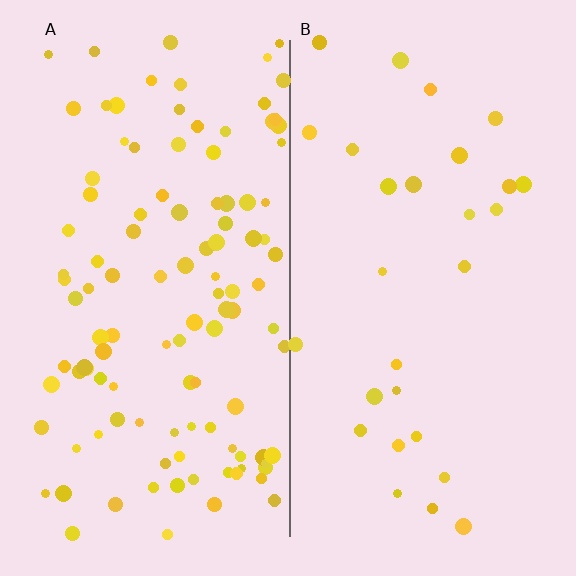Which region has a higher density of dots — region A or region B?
A (the left).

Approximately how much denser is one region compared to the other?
Approximately 3.9× — region A over region B.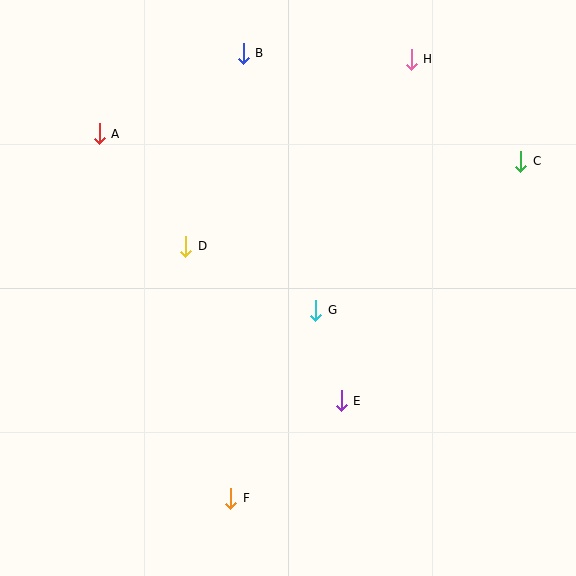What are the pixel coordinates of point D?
Point D is at (186, 246).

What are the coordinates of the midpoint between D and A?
The midpoint between D and A is at (142, 190).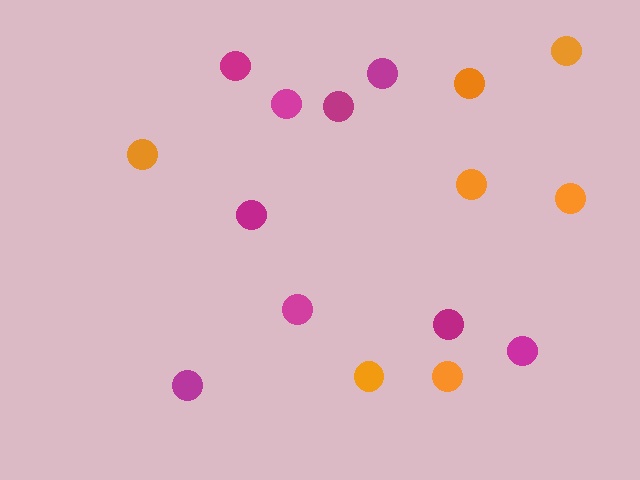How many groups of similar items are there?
There are 2 groups: one group of magenta circles (9) and one group of orange circles (7).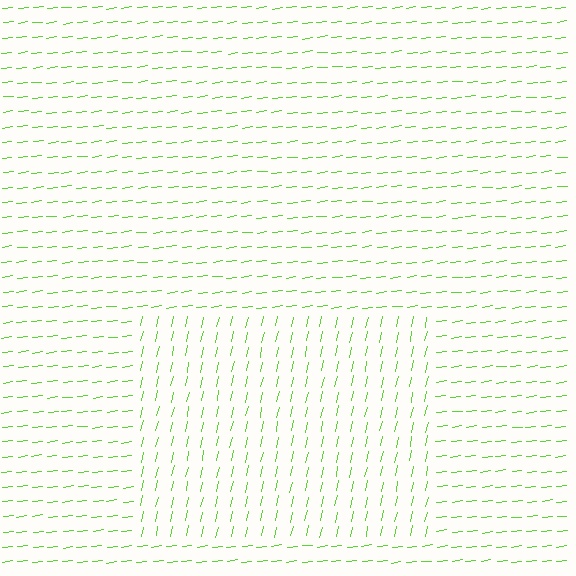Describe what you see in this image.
The image is filled with small lime line segments. A rectangle region in the image has lines oriented differently from the surrounding lines, creating a visible texture boundary.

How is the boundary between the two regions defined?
The boundary is defined purely by a change in line orientation (approximately 71 degrees difference). All lines are the same color and thickness.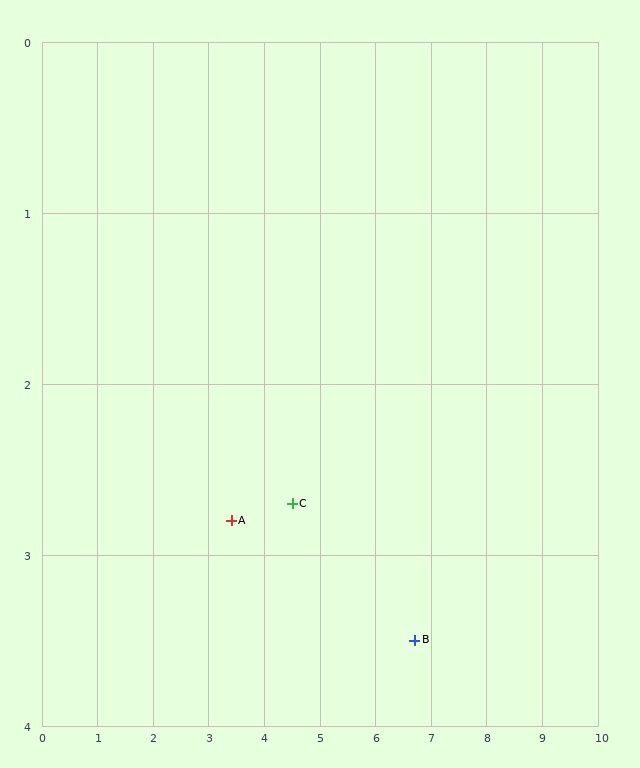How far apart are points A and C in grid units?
Points A and C are about 1.1 grid units apart.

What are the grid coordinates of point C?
Point C is at approximately (4.5, 2.7).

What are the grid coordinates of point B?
Point B is at approximately (6.7, 3.5).